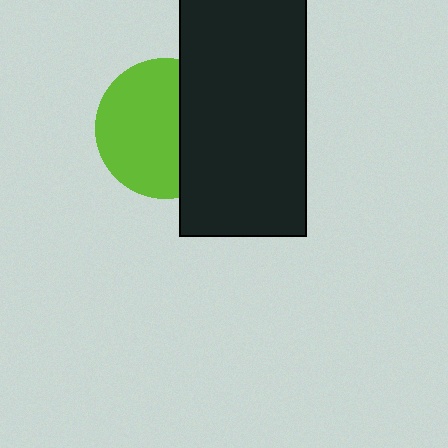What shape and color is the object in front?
The object in front is a black rectangle.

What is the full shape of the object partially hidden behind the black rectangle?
The partially hidden object is a lime circle.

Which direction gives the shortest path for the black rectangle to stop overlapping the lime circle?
Moving right gives the shortest separation.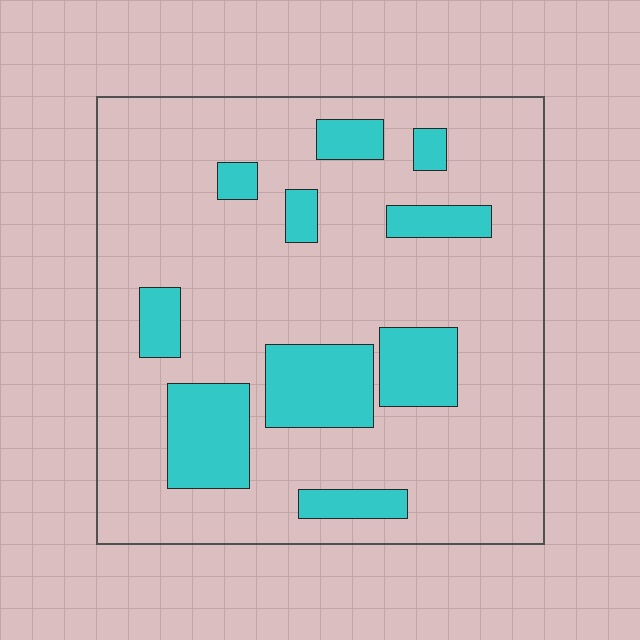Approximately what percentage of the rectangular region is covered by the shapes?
Approximately 20%.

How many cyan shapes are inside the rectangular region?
10.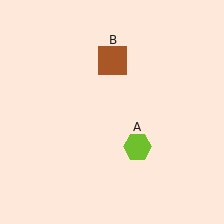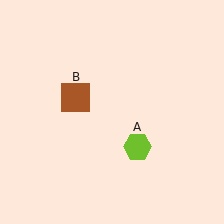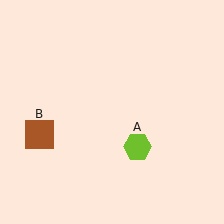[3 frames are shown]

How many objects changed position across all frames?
1 object changed position: brown square (object B).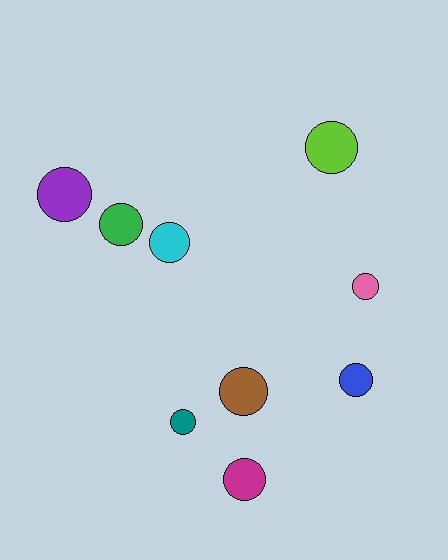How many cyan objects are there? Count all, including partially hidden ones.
There is 1 cyan object.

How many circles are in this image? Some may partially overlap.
There are 9 circles.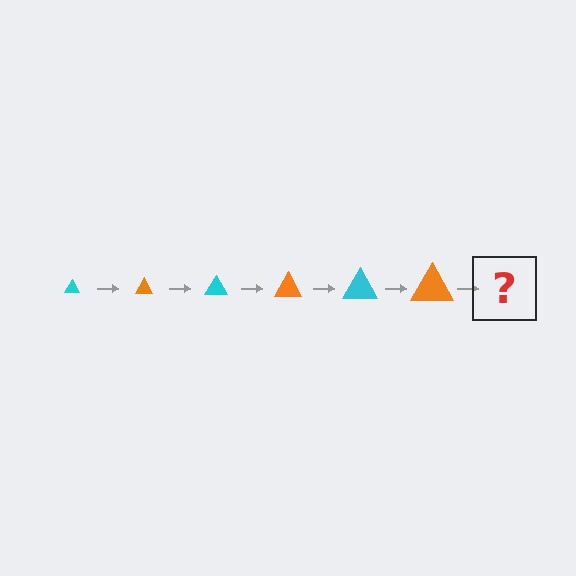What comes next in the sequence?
The next element should be a cyan triangle, larger than the previous one.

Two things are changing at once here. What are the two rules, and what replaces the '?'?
The two rules are that the triangle grows larger each step and the color cycles through cyan and orange. The '?' should be a cyan triangle, larger than the previous one.